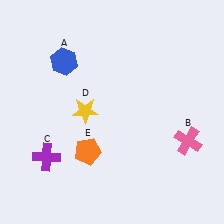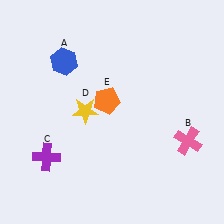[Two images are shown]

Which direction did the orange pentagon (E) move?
The orange pentagon (E) moved up.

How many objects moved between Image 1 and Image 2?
1 object moved between the two images.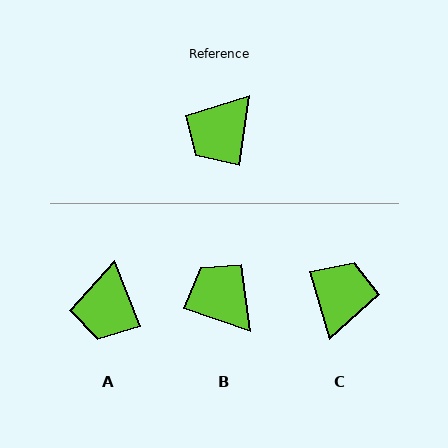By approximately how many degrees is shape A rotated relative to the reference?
Approximately 30 degrees counter-clockwise.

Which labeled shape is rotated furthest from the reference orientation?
C, about 155 degrees away.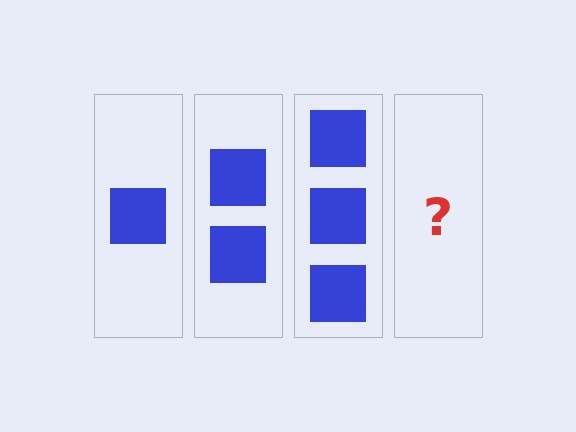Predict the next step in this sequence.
The next step is 4 squares.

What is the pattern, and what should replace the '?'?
The pattern is that each step adds one more square. The '?' should be 4 squares.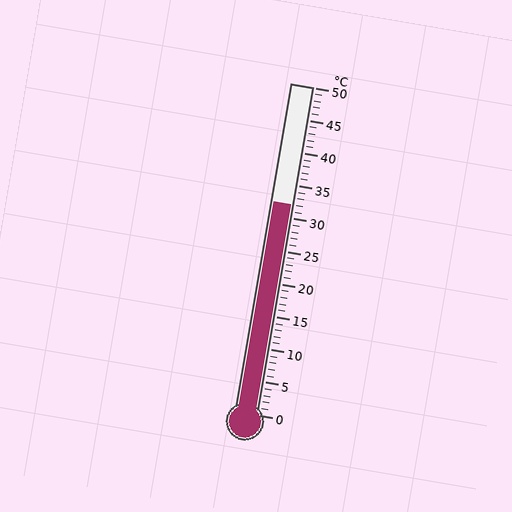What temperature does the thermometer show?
The thermometer shows approximately 32°C.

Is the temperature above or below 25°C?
The temperature is above 25°C.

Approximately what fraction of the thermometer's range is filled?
The thermometer is filled to approximately 65% of its range.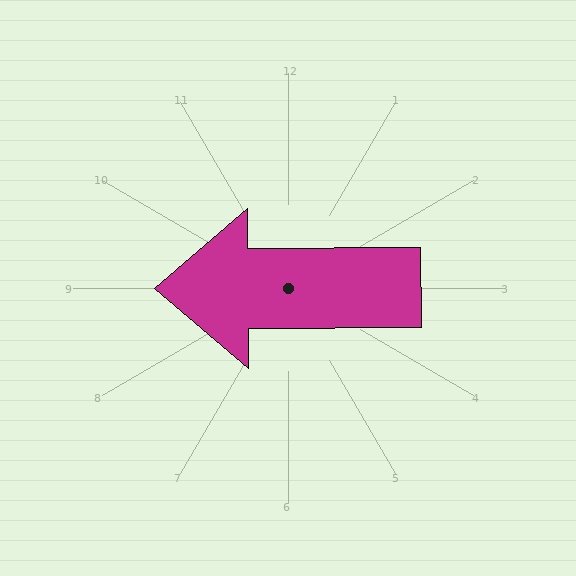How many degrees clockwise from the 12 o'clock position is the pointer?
Approximately 270 degrees.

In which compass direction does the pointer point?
West.